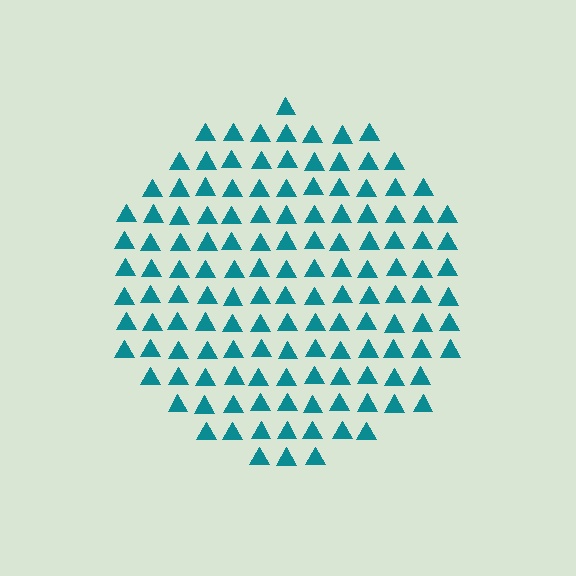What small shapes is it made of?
It is made of small triangles.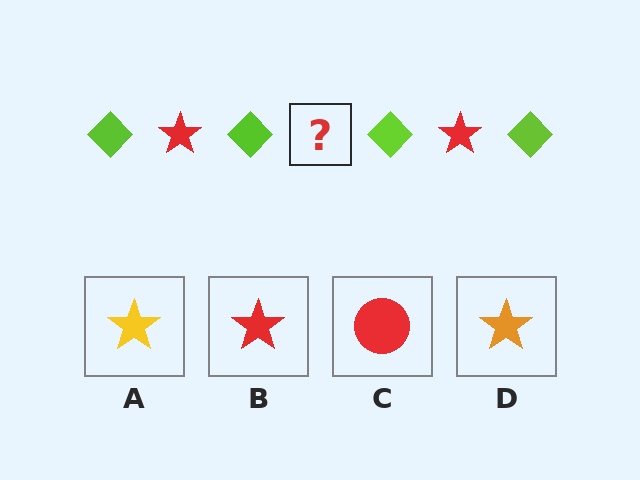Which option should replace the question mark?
Option B.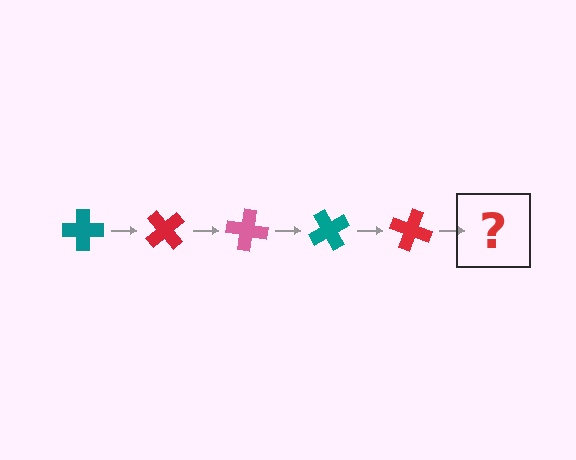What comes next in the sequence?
The next element should be a pink cross, rotated 250 degrees from the start.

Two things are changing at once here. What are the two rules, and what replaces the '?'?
The two rules are that it rotates 50 degrees each step and the color cycles through teal, red, and pink. The '?' should be a pink cross, rotated 250 degrees from the start.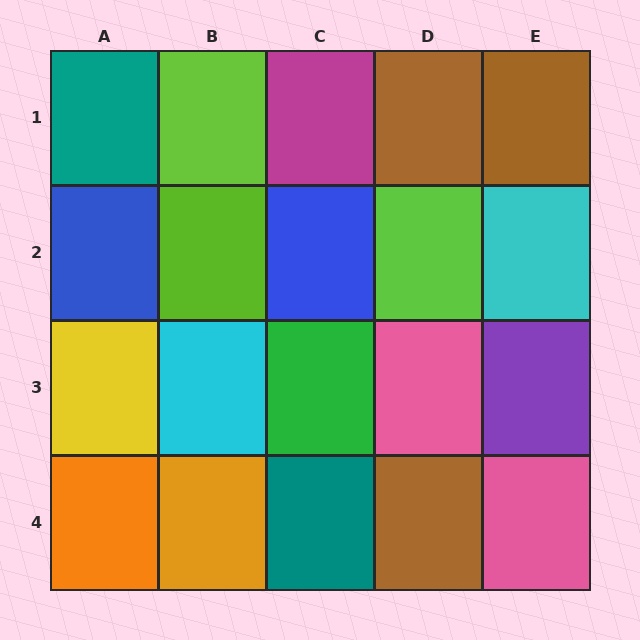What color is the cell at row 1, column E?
Brown.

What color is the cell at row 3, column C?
Green.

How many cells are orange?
2 cells are orange.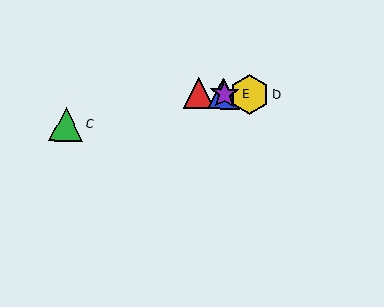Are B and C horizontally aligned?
No, B is at y≈94 and C is at y≈124.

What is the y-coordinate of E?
Object E is at y≈94.